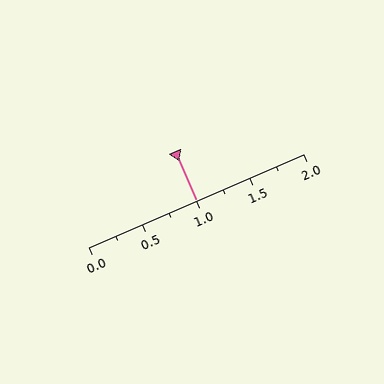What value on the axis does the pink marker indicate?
The marker indicates approximately 1.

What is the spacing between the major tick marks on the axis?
The major ticks are spaced 0.5 apart.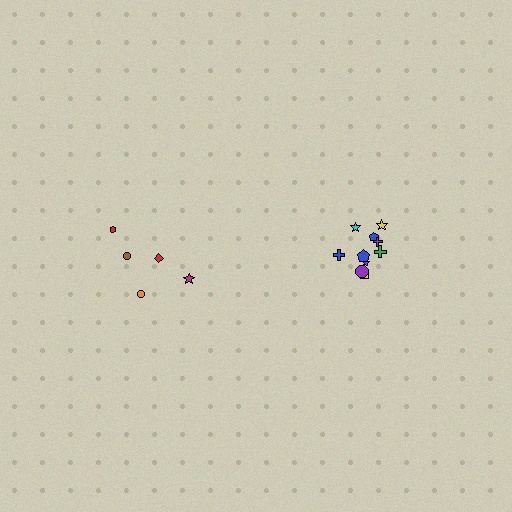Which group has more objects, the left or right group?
The right group.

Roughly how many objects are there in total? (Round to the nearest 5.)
Roughly 15 objects in total.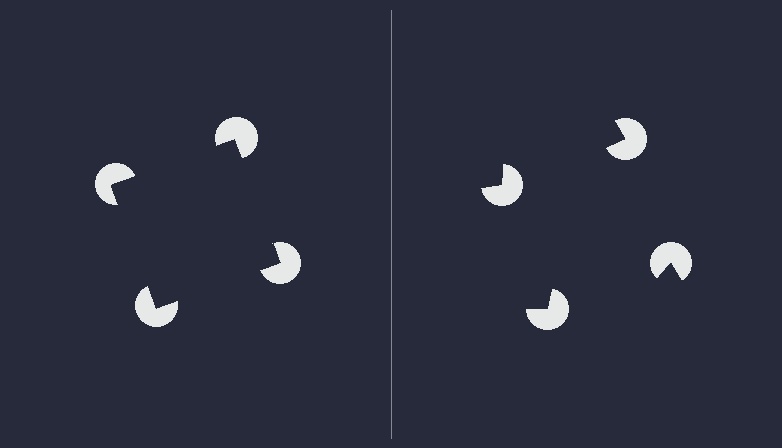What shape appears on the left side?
An illusory square.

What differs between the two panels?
The pac-man discs are positioned identically on both sides; only the wedge orientations differ. On the left they align to a square; on the right they are misaligned.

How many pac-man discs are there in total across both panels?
8 — 4 on each side.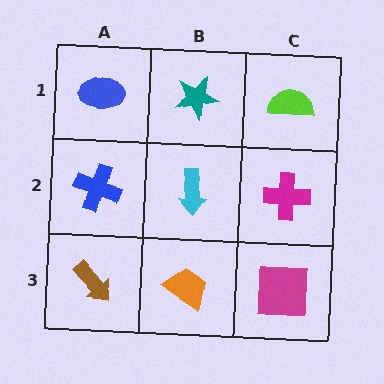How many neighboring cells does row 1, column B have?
3.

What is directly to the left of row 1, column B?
A blue ellipse.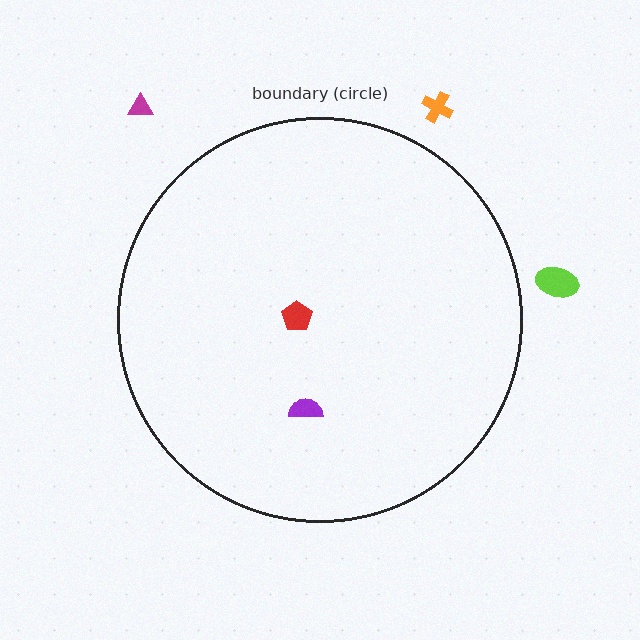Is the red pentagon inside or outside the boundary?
Inside.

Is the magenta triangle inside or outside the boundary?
Outside.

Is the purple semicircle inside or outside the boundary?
Inside.